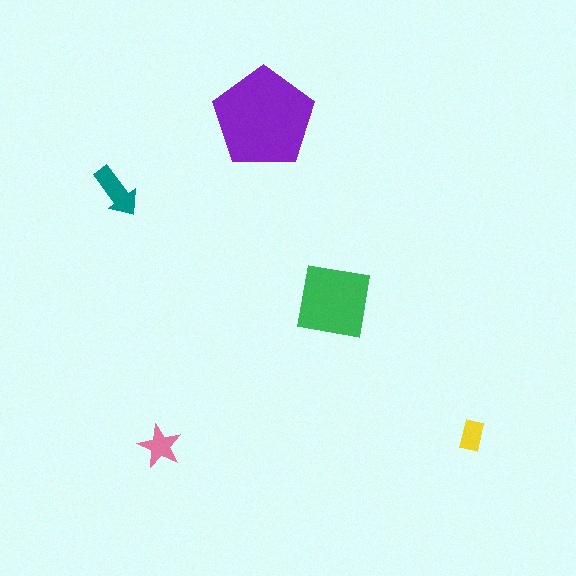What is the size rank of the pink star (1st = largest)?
4th.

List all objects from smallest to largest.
The yellow rectangle, the pink star, the teal arrow, the green square, the purple pentagon.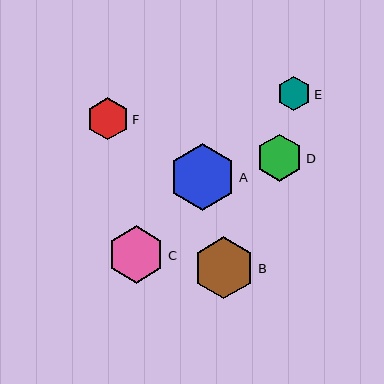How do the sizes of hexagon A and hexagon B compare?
Hexagon A and hexagon B are approximately the same size.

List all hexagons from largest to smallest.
From largest to smallest: A, B, C, D, F, E.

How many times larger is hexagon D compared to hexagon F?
Hexagon D is approximately 1.1 times the size of hexagon F.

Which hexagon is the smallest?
Hexagon E is the smallest with a size of approximately 34 pixels.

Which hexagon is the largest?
Hexagon A is the largest with a size of approximately 67 pixels.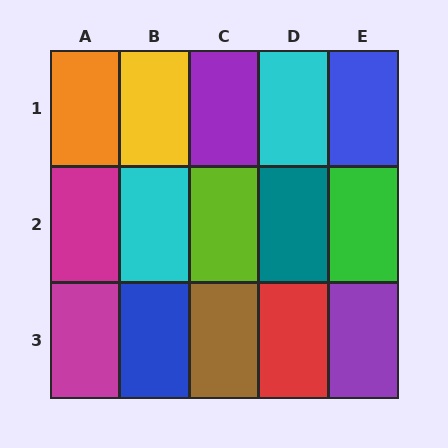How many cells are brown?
1 cell is brown.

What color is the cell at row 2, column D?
Teal.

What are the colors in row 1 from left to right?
Orange, yellow, purple, cyan, blue.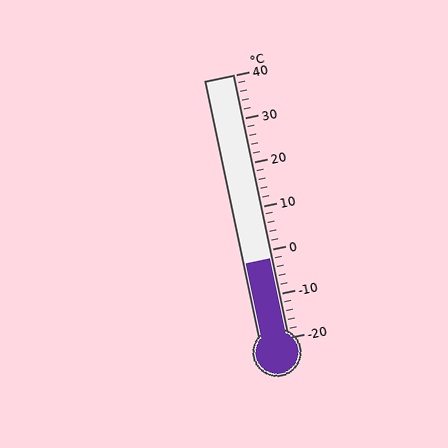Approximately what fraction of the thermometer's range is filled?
The thermometer is filled to approximately 30% of its range.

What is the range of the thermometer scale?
The thermometer scale ranges from -20°C to 40°C.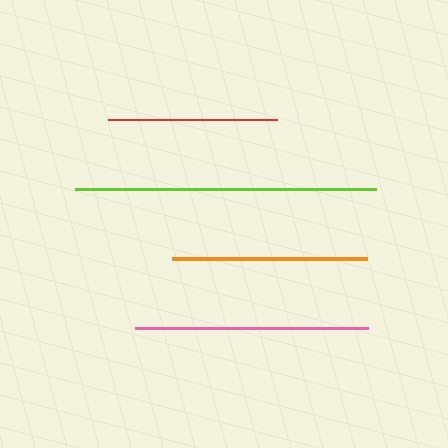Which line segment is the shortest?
The red line is the shortest at approximately 169 pixels.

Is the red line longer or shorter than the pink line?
The pink line is longer than the red line.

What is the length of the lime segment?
The lime segment is approximately 301 pixels long.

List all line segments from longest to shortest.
From longest to shortest: lime, pink, orange, red.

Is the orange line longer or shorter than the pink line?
The pink line is longer than the orange line.